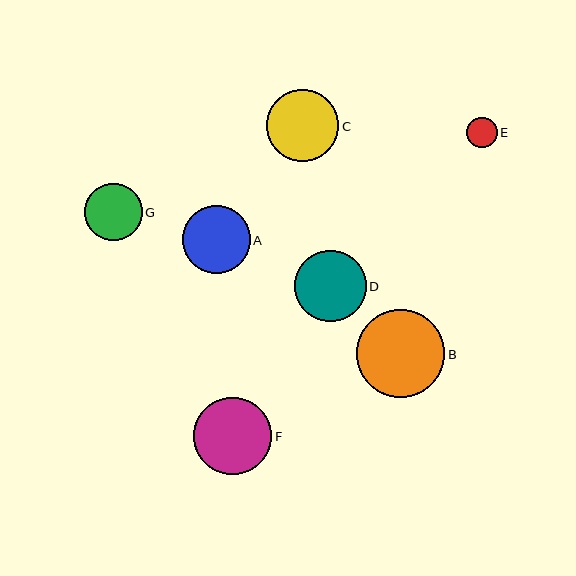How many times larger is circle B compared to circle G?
Circle B is approximately 1.5 times the size of circle G.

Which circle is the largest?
Circle B is the largest with a size of approximately 88 pixels.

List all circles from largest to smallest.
From largest to smallest: B, F, C, D, A, G, E.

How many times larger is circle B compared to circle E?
Circle B is approximately 2.9 times the size of circle E.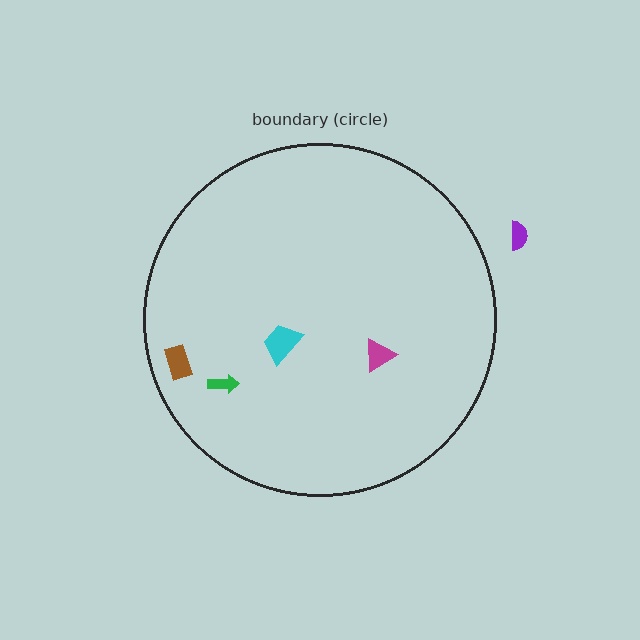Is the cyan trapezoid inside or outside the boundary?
Inside.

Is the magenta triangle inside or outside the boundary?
Inside.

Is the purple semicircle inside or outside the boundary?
Outside.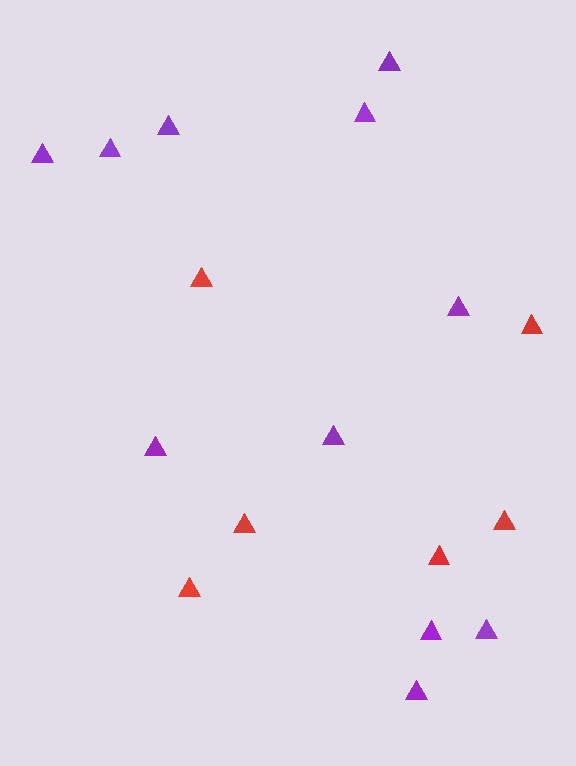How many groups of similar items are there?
There are 2 groups: one group of purple triangles (11) and one group of red triangles (6).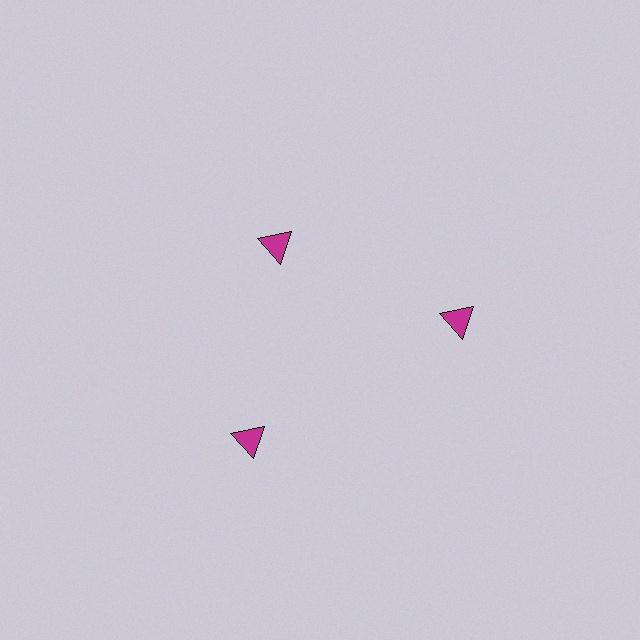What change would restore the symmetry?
The symmetry would be restored by moving it outward, back onto the ring so that all 3 triangles sit at equal angles and equal distance from the center.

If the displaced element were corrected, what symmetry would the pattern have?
It would have 3-fold rotational symmetry — the pattern would map onto itself every 120 degrees.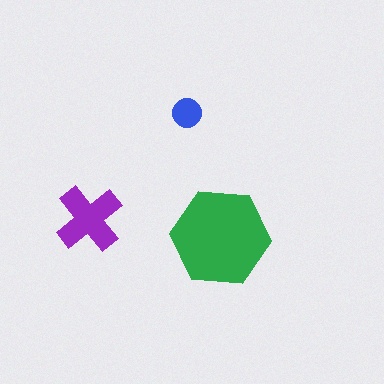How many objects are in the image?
There are 3 objects in the image.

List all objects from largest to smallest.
The green hexagon, the purple cross, the blue circle.